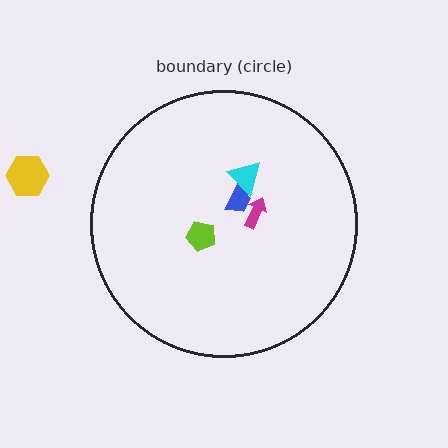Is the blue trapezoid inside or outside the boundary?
Inside.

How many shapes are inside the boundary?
4 inside, 1 outside.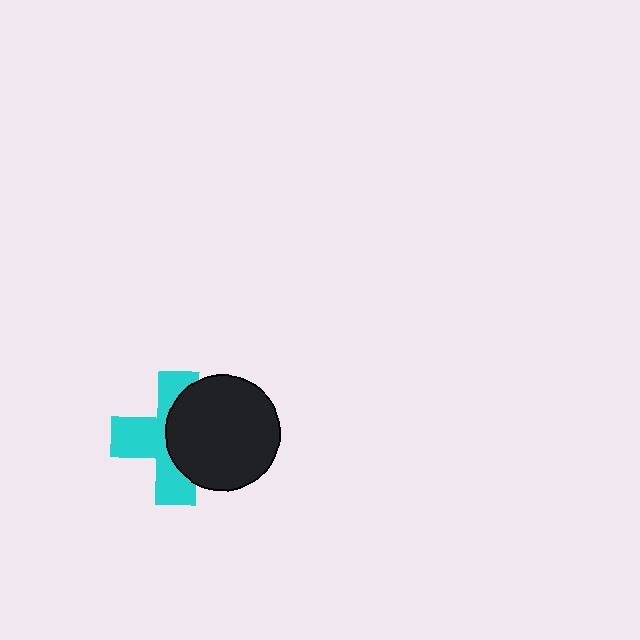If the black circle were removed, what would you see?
You would see the complete cyan cross.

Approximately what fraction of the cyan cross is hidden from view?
Roughly 47% of the cyan cross is hidden behind the black circle.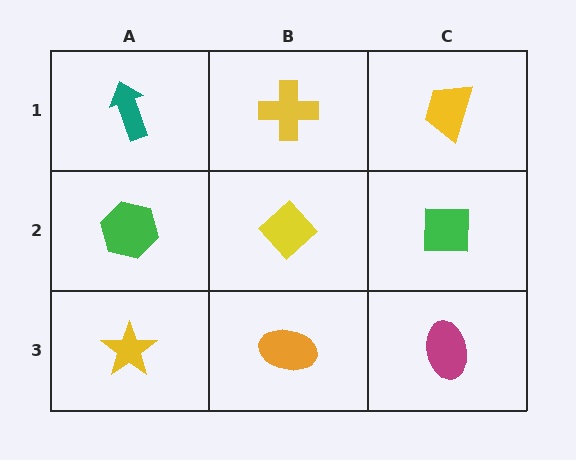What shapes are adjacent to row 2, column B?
A yellow cross (row 1, column B), an orange ellipse (row 3, column B), a green hexagon (row 2, column A), a green square (row 2, column C).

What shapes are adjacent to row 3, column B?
A yellow diamond (row 2, column B), a yellow star (row 3, column A), a magenta ellipse (row 3, column C).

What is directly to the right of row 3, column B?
A magenta ellipse.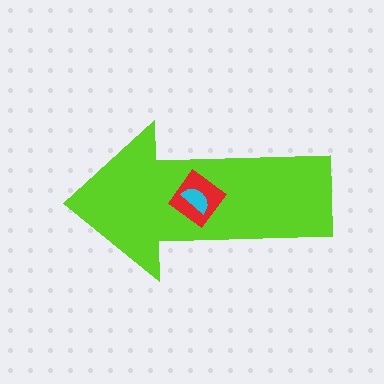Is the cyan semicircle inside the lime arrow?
Yes.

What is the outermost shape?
The lime arrow.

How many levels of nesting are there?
3.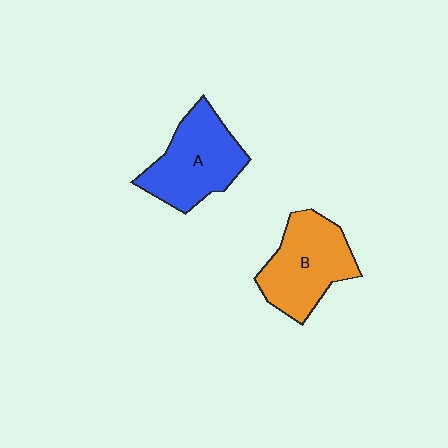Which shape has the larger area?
Shape B (orange).